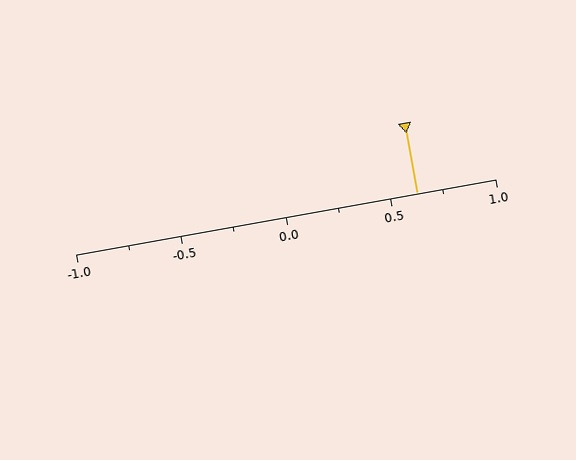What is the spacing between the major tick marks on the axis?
The major ticks are spaced 0.5 apart.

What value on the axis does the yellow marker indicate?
The marker indicates approximately 0.62.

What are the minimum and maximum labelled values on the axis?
The axis runs from -1.0 to 1.0.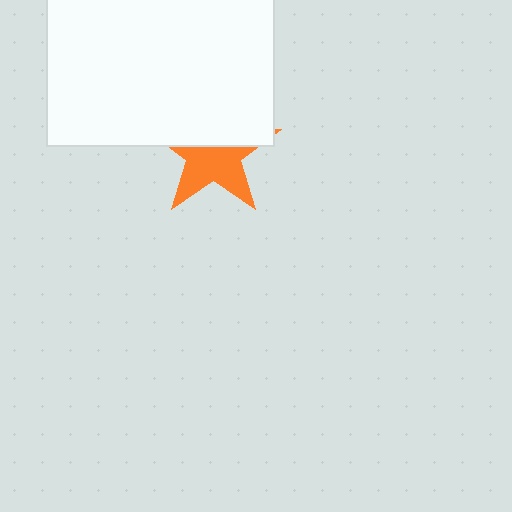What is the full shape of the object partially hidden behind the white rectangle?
The partially hidden object is an orange star.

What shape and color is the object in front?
The object in front is a white rectangle.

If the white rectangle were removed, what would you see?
You would see the complete orange star.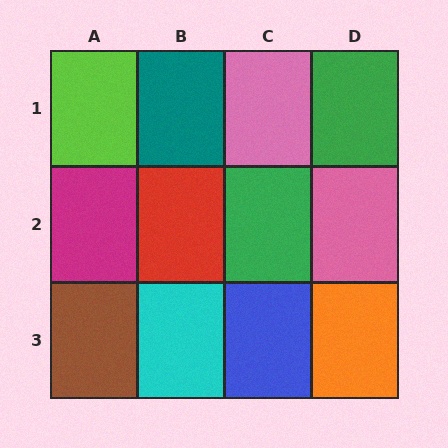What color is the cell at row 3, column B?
Cyan.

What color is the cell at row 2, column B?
Red.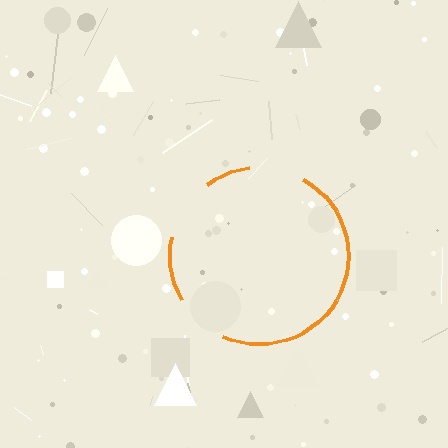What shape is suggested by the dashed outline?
The dashed outline suggests a circle.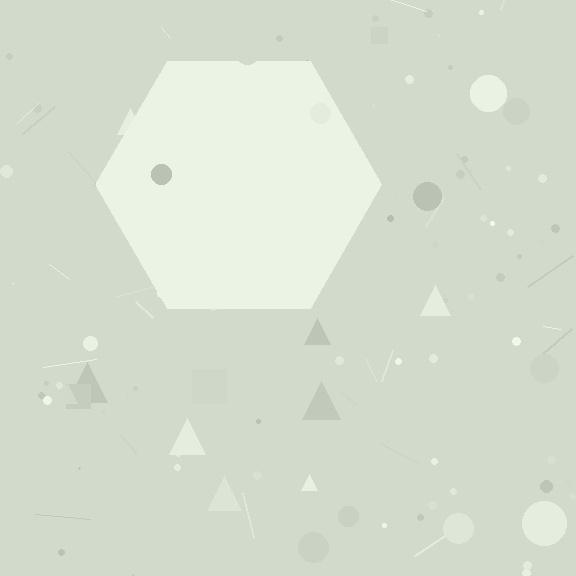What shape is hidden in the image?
A hexagon is hidden in the image.